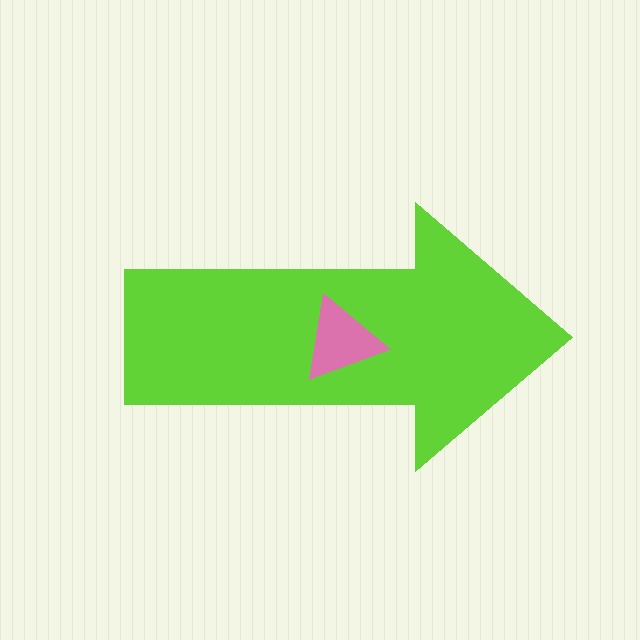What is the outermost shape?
The lime arrow.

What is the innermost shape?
The pink triangle.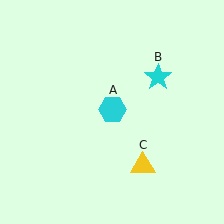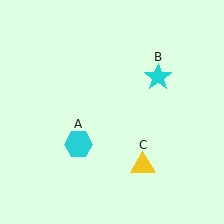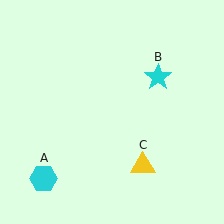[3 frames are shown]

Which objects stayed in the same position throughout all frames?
Cyan star (object B) and yellow triangle (object C) remained stationary.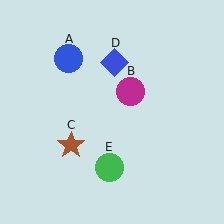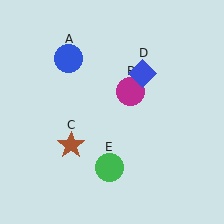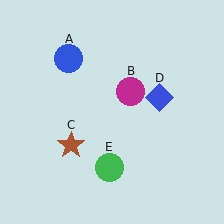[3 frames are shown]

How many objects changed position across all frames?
1 object changed position: blue diamond (object D).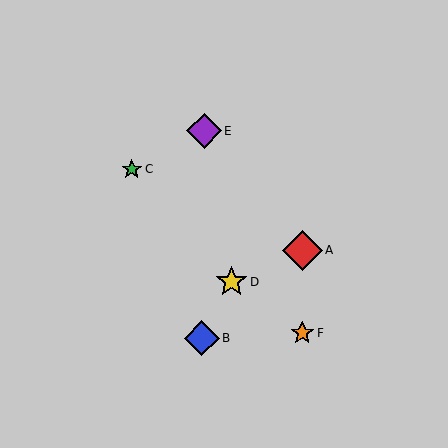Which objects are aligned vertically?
Objects A, F are aligned vertically.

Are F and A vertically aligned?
Yes, both are at x≈302.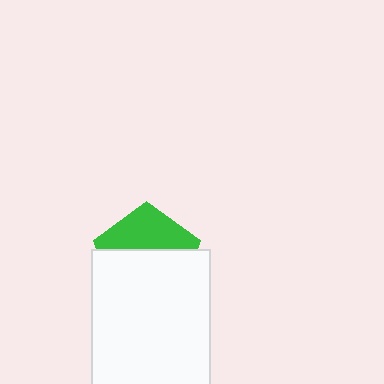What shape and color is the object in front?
The object in front is a white rectangle.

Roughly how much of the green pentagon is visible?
A small part of it is visible (roughly 40%).